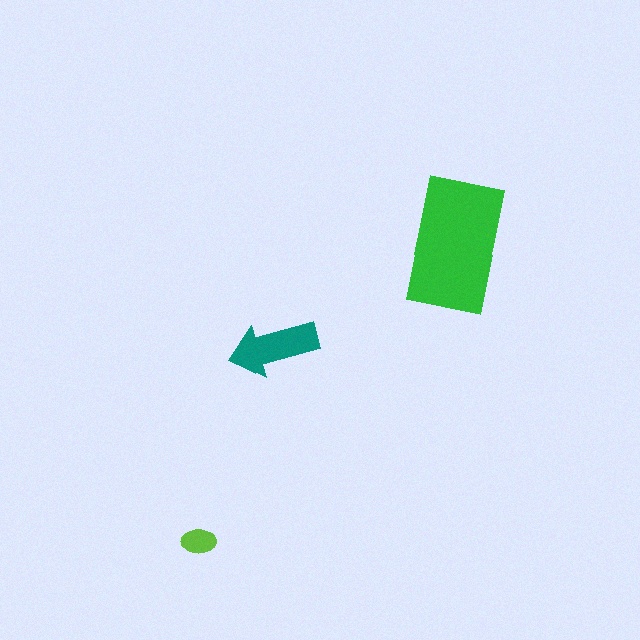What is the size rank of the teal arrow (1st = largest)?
2nd.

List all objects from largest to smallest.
The green rectangle, the teal arrow, the lime ellipse.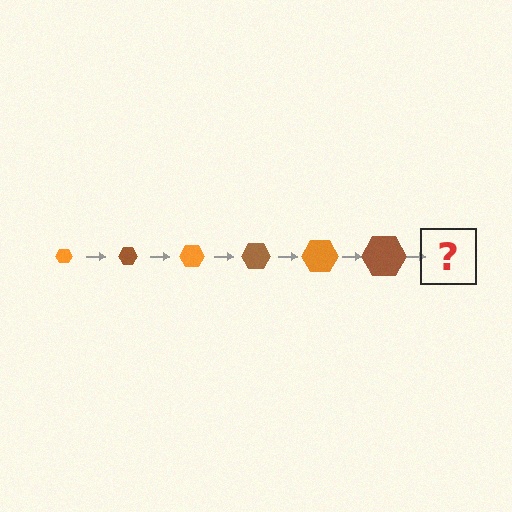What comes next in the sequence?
The next element should be an orange hexagon, larger than the previous one.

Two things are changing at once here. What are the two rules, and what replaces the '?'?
The two rules are that the hexagon grows larger each step and the color cycles through orange and brown. The '?' should be an orange hexagon, larger than the previous one.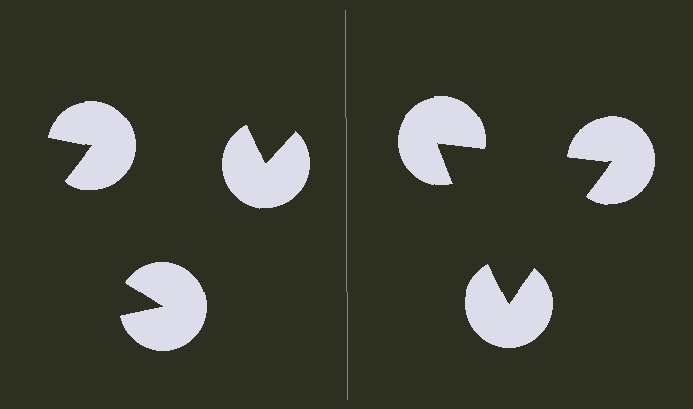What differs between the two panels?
The pac-man discs are positioned identically on both sides; only the wedge orientations differ. On the right they align to a triangle; on the left they are misaligned.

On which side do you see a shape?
An illusory triangle appears on the right side. On the left side the wedge cuts are rotated, so no coherent shape forms.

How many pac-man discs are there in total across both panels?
6 — 3 on each side.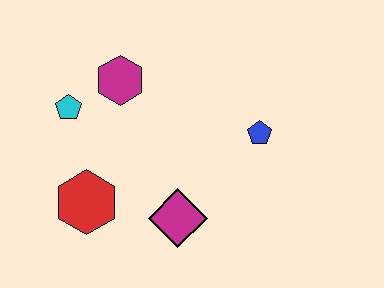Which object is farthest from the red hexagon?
The blue pentagon is farthest from the red hexagon.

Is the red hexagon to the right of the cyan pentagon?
Yes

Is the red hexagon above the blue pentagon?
No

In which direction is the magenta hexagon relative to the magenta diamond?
The magenta hexagon is above the magenta diamond.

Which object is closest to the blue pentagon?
The magenta diamond is closest to the blue pentagon.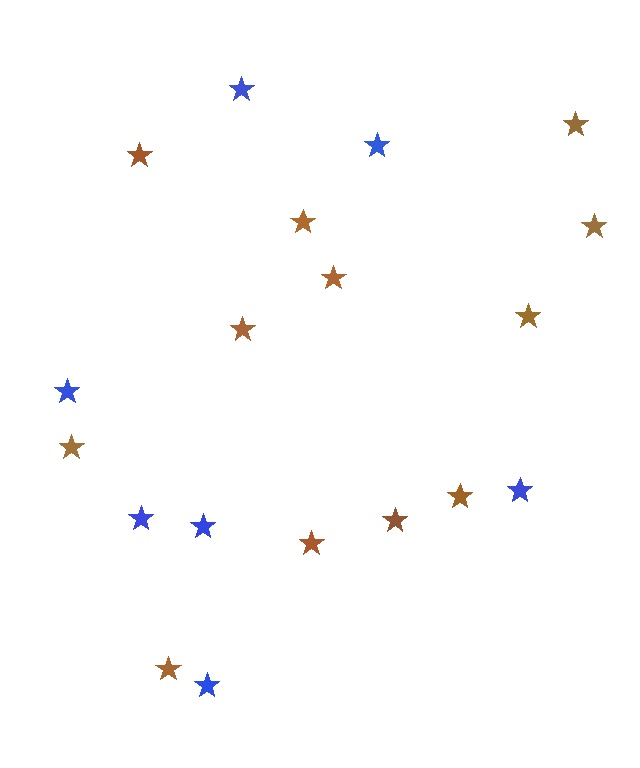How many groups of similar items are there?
There are 2 groups: one group of blue stars (7) and one group of brown stars (12).